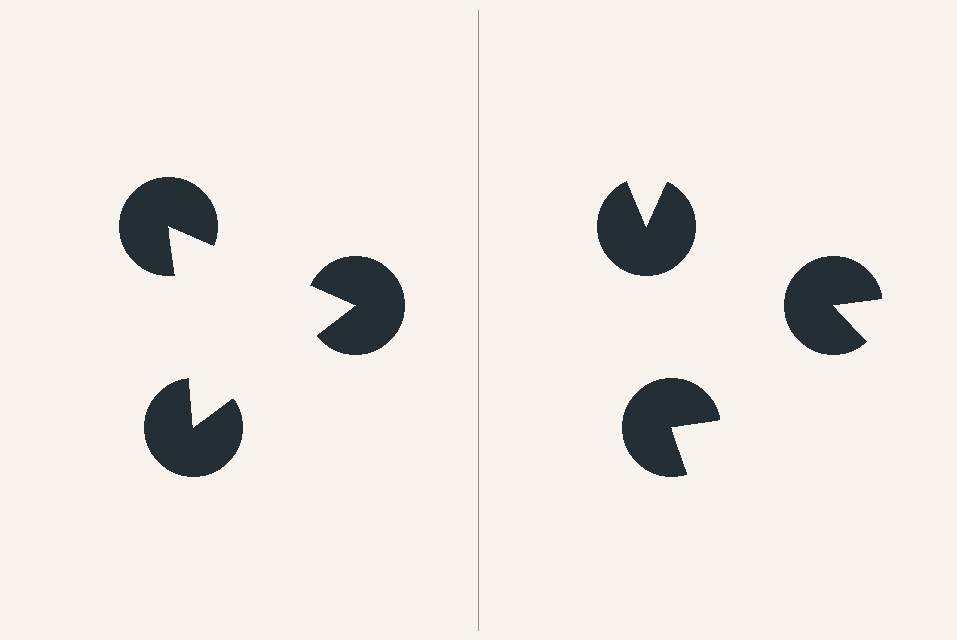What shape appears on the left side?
An illusory triangle.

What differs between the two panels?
The pac-man discs are positioned identically on both sides; only the wedge orientations differ. On the left they align to a triangle; on the right they are misaligned.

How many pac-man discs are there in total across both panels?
6 — 3 on each side.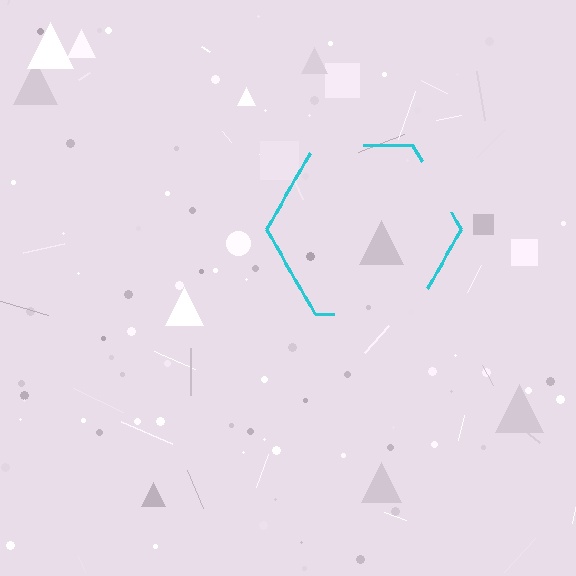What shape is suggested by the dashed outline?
The dashed outline suggests a hexagon.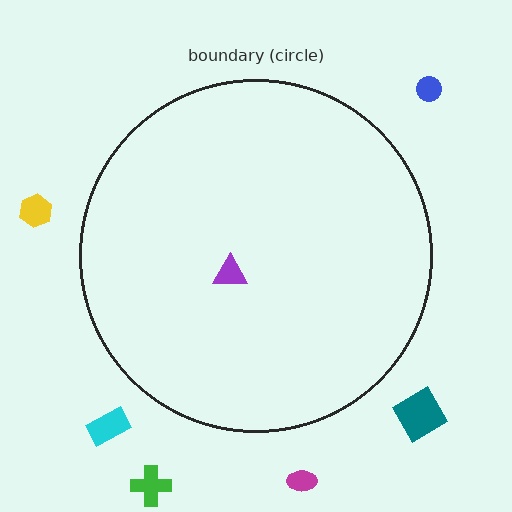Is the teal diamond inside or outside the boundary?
Outside.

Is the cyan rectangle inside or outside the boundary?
Outside.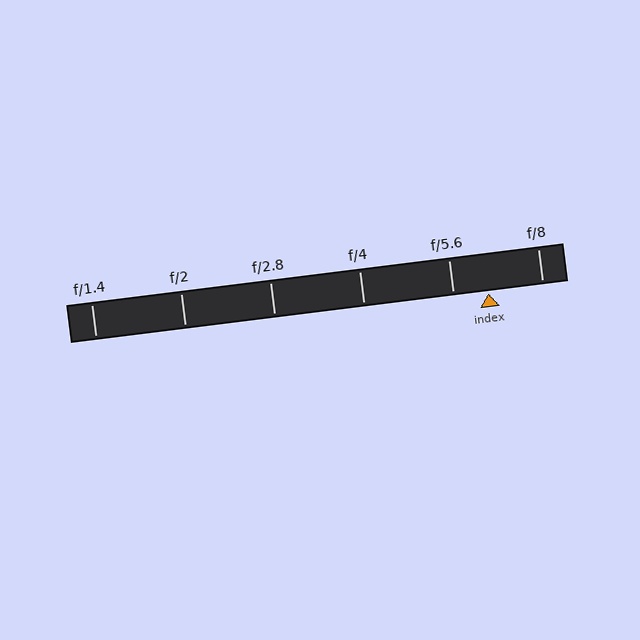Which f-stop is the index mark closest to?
The index mark is closest to f/5.6.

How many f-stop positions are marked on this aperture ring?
There are 6 f-stop positions marked.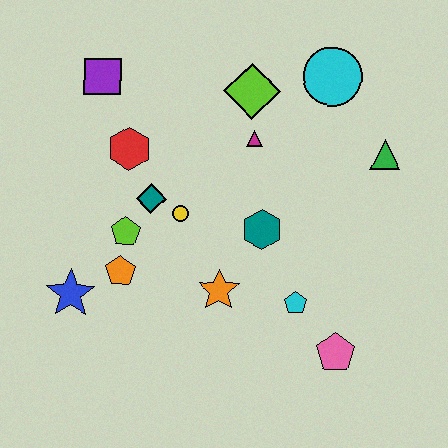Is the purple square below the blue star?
No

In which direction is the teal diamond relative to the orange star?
The teal diamond is above the orange star.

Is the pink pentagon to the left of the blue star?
No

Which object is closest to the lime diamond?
The magenta triangle is closest to the lime diamond.